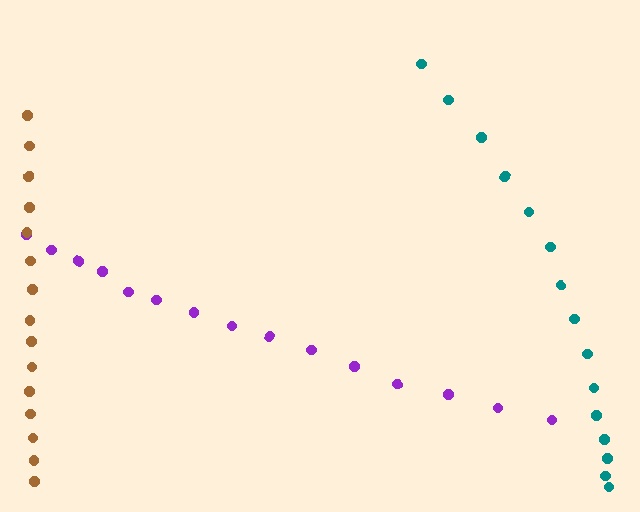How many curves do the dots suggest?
There are 3 distinct paths.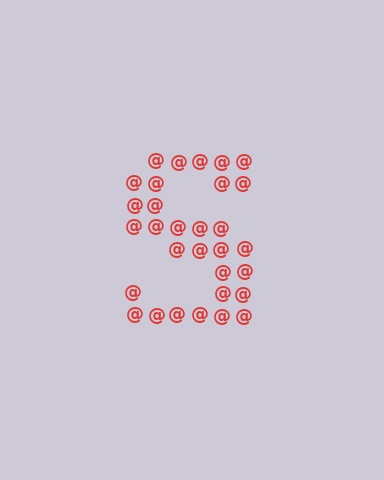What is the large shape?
The large shape is the letter S.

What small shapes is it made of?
It is made of small at signs.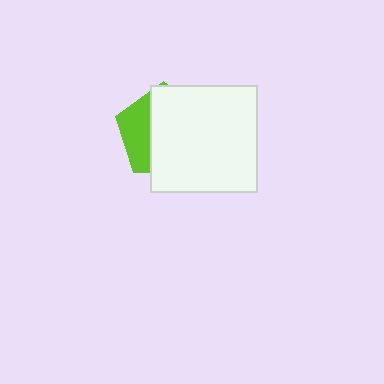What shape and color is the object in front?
The object in front is a white square.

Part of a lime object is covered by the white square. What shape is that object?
It is a pentagon.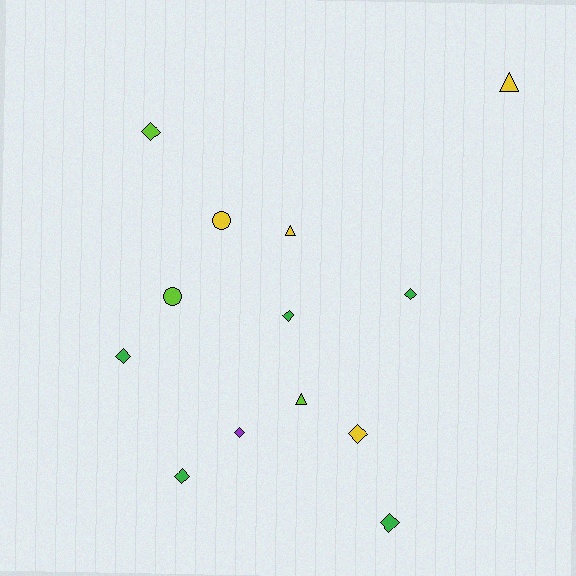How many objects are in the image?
There are 13 objects.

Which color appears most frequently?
Green, with 5 objects.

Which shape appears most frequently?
Diamond, with 8 objects.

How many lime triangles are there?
There is 1 lime triangle.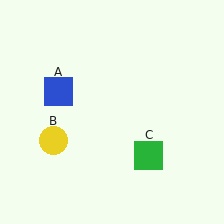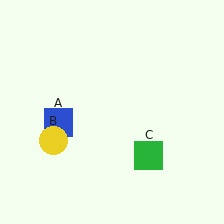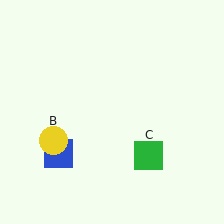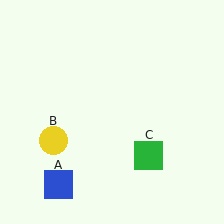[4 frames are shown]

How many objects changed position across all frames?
1 object changed position: blue square (object A).